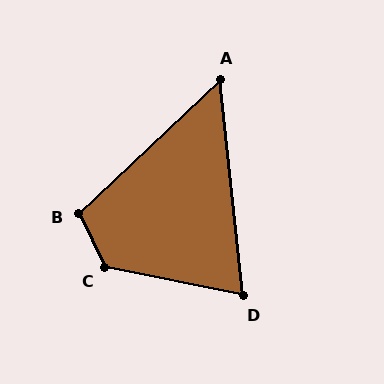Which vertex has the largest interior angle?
C, at approximately 127 degrees.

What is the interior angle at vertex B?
Approximately 107 degrees (obtuse).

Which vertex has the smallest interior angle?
A, at approximately 53 degrees.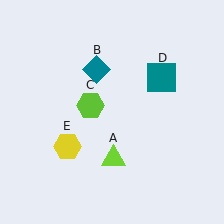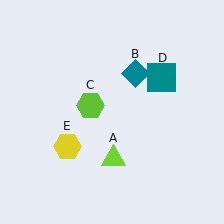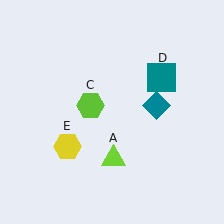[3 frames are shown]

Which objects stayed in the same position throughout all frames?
Lime triangle (object A) and lime hexagon (object C) and teal square (object D) and yellow hexagon (object E) remained stationary.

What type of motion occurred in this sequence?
The teal diamond (object B) rotated clockwise around the center of the scene.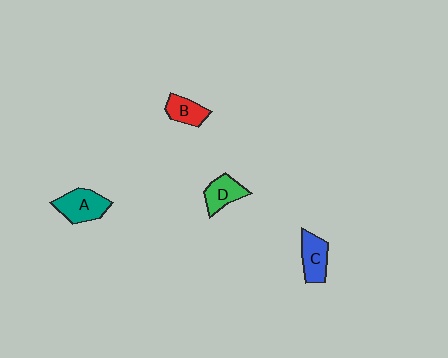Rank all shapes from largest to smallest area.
From largest to smallest: A (teal), C (blue), D (green), B (red).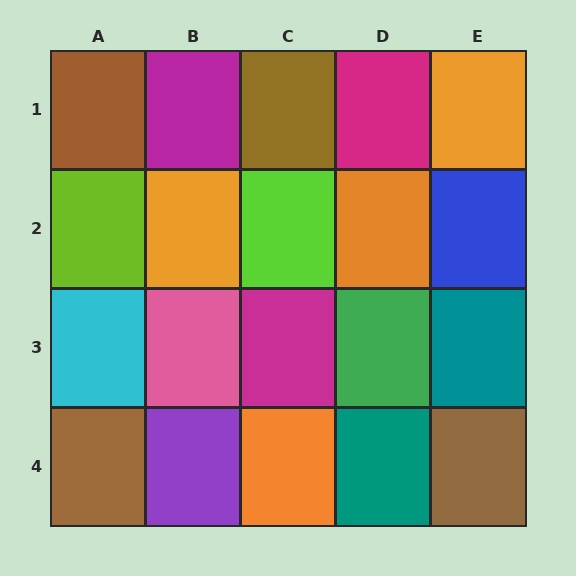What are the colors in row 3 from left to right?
Cyan, pink, magenta, green, teal.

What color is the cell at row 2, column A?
Lime.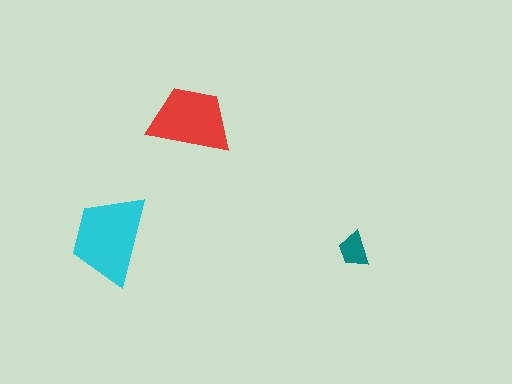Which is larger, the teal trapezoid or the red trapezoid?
The red one.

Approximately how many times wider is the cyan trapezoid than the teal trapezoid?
About 2.5 times wider.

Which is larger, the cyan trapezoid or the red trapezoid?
The cyan one.